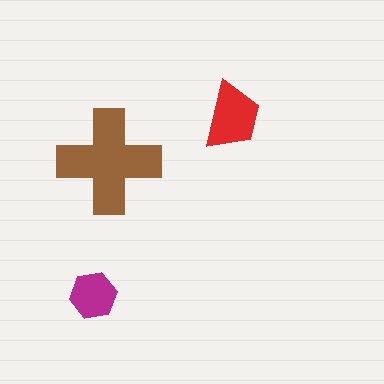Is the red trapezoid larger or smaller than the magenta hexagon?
Larger.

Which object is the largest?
The brown cross.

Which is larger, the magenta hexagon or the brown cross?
The brown cross.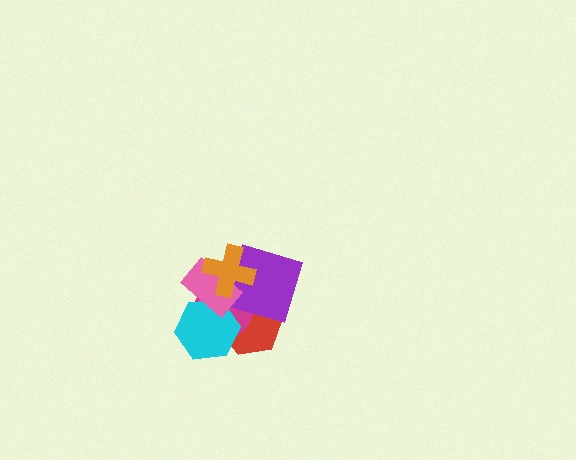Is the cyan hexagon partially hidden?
Yes, it is partially covered by another shape.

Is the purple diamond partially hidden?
Yes, it is partially covered by another shape.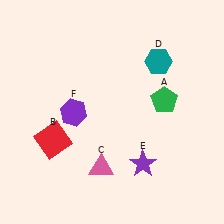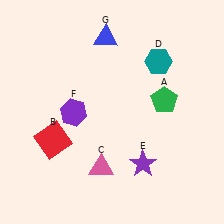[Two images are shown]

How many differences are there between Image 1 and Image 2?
There is 1 difference between the two images.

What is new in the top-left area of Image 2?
A blue triangle (G) was added in the top-left area of Image 2.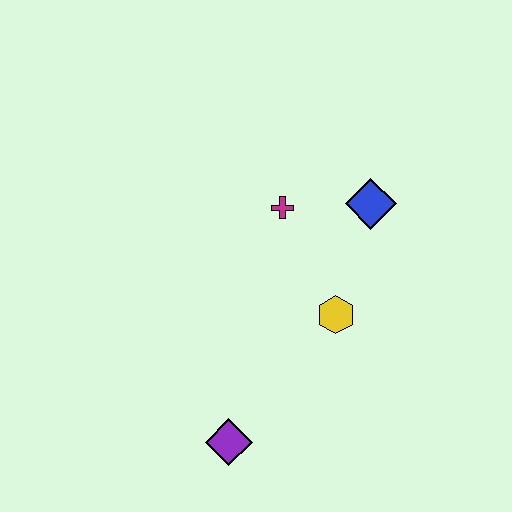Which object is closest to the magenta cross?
The blue diamond is closest to the magenta cross.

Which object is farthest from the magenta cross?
The purple diamond is farthest from the magenta cross.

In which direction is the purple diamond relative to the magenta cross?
The purple diamond is below the magenta cross.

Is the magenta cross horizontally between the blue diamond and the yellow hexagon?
No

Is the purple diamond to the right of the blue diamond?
No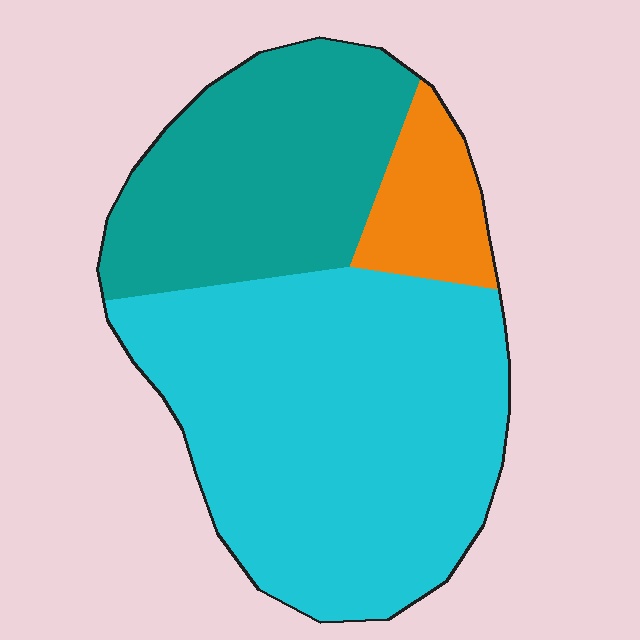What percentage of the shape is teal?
Teal takes up about one third (1/3) of the shape.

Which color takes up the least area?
Orange, at roughly 10%.